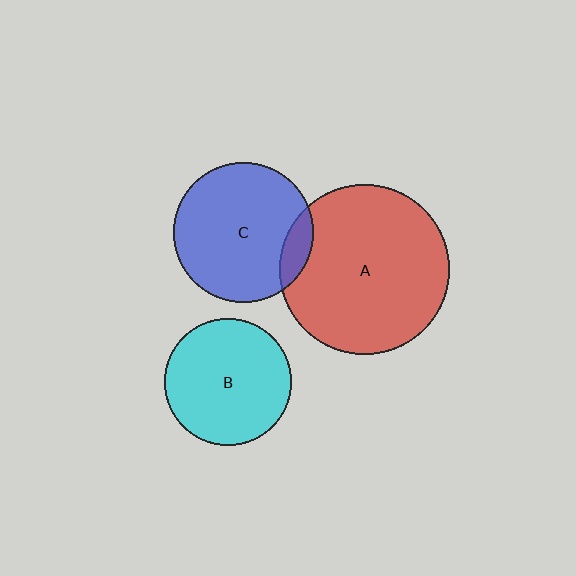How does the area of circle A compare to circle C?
Approximately 1.5 times.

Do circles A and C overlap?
Yes.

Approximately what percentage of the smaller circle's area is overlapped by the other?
Approximately 10%.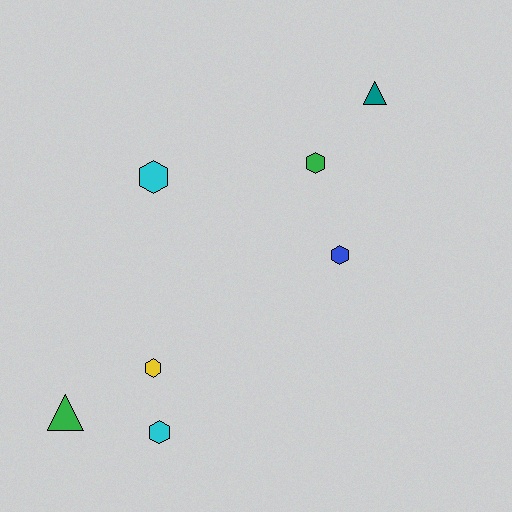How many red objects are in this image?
There are no red objects.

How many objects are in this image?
There are 7 objects.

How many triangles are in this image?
There are 2 triangles.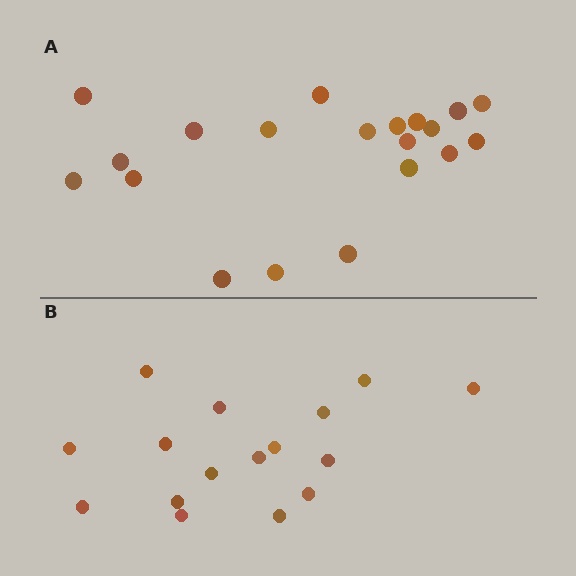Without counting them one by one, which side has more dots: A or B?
Region A (the top region) has more dots.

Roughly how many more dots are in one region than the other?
Region A has about 4 more dots than region B.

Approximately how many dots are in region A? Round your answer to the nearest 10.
About 20 dots.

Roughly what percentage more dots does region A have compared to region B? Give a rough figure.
About 25% more.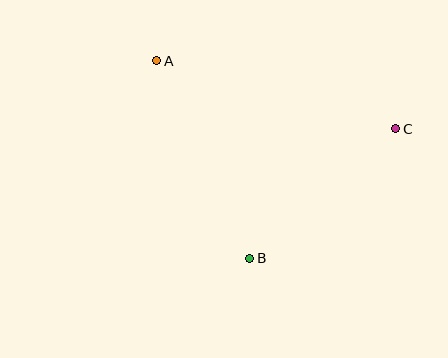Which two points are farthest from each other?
Points A and C are farthest from each other.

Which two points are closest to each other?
Points B and C are closest to each other.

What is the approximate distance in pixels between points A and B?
The distance between A and B is approximately 219 pixels.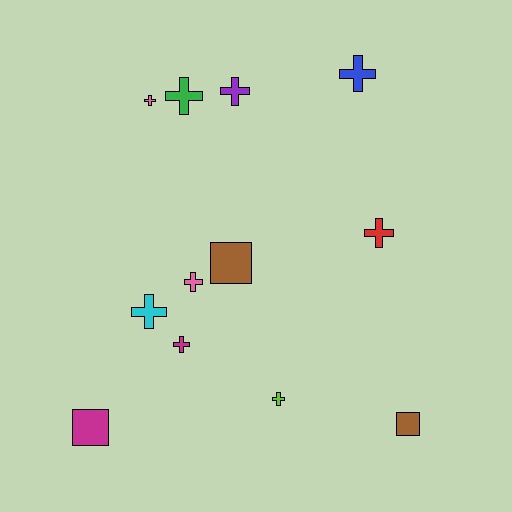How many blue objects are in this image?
There is 1 blue object.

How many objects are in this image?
There are 12 objects.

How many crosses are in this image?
There are 9 crosses.